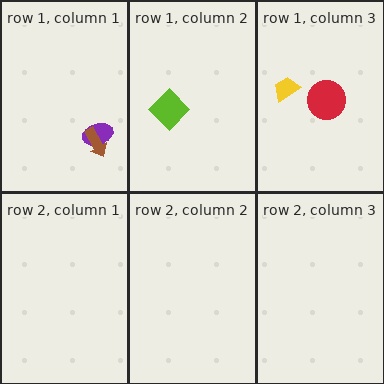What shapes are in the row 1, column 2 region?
The lime diamond.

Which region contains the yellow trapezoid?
The row 1, column 3 region.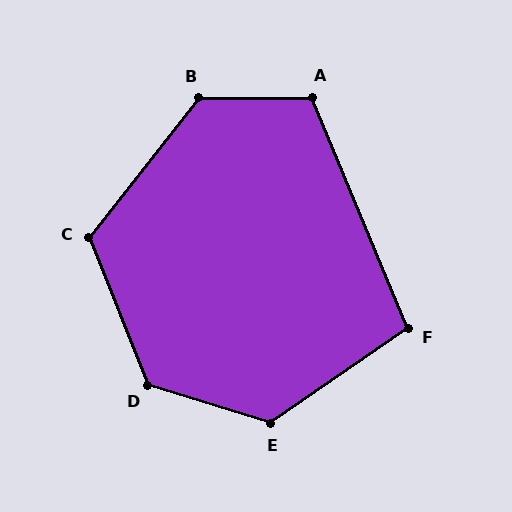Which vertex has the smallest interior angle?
F, at approximately 102 degrees.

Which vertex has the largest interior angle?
D, at approximately 129 degrees.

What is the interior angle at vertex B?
Approximately 128 degrees (obtuse).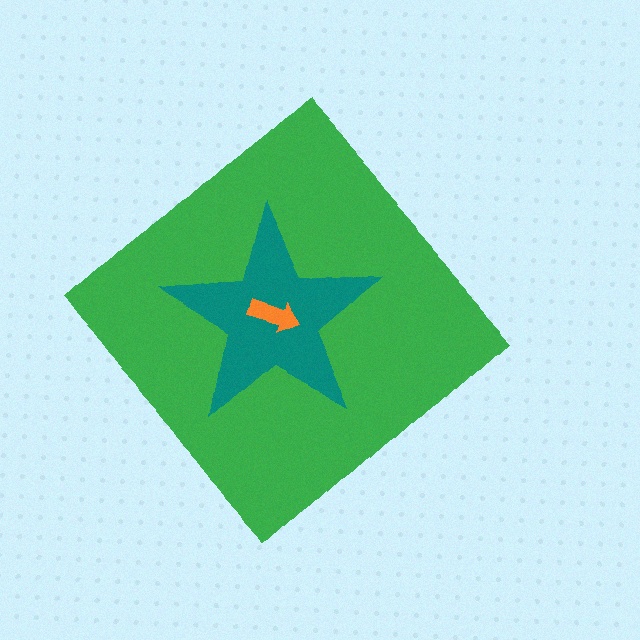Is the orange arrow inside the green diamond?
Yes.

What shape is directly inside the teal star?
The orange arrow.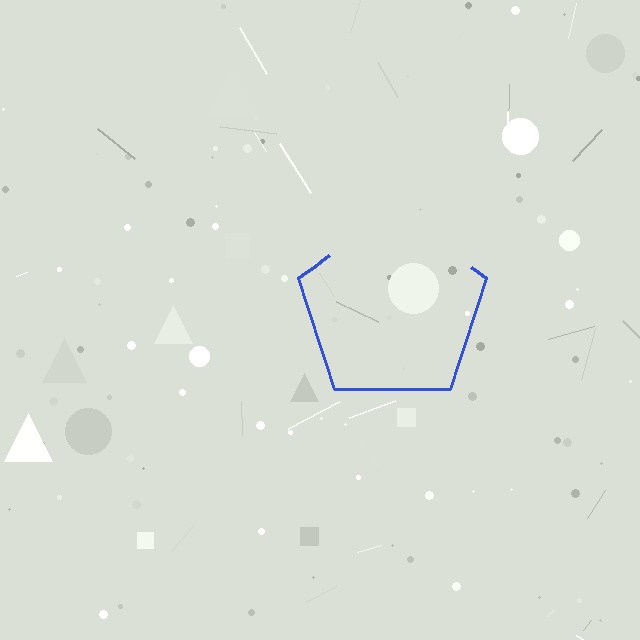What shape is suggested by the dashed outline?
The dashed outline suggests a pentagon.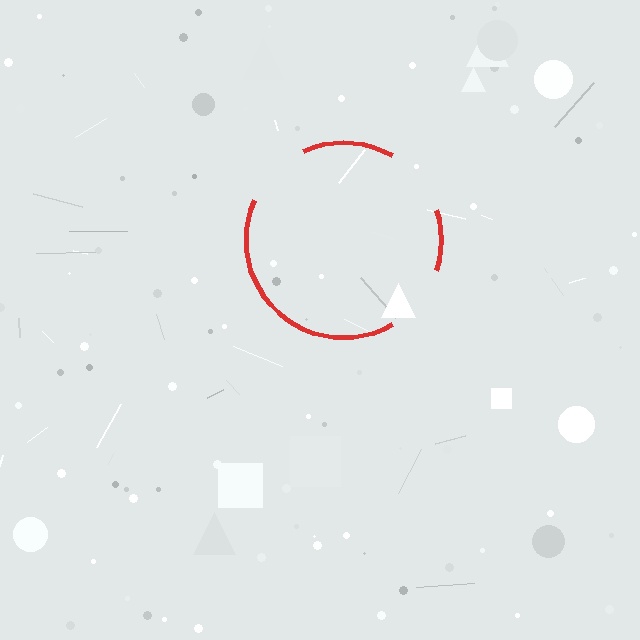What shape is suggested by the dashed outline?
The dashed outline suggests a circle.